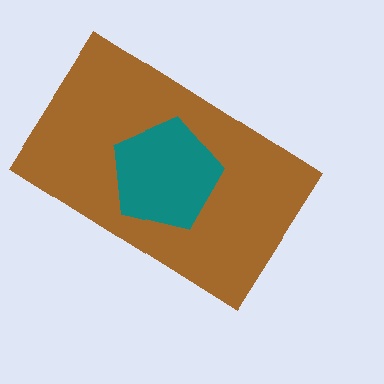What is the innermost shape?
The teal pentagon.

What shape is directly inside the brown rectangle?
The teal pentagon.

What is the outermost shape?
The brown rectangle.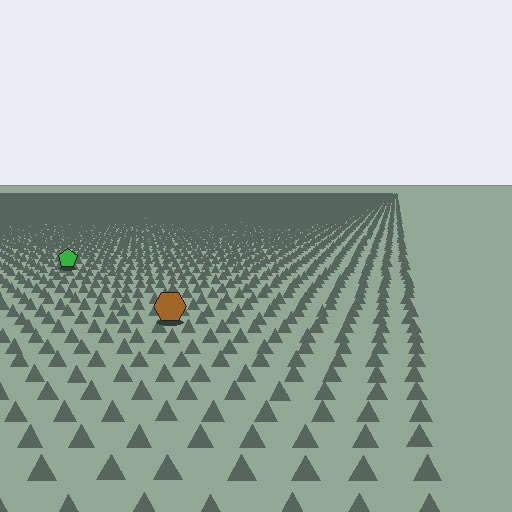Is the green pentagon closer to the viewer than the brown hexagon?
No. The brown hexagon is closer — you can tell from the texture gradient: the ground texture is coarser near it.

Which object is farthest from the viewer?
The green pentagon is farthest from the viewer. It appears smaller and the ground texture around it is denser.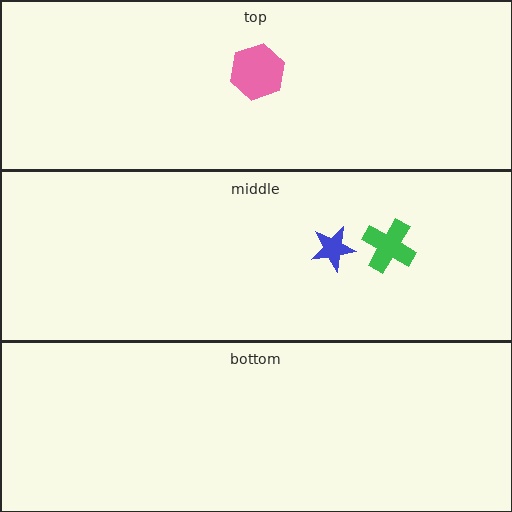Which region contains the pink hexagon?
The top region.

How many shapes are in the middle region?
2.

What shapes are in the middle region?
The blue star, the green cross.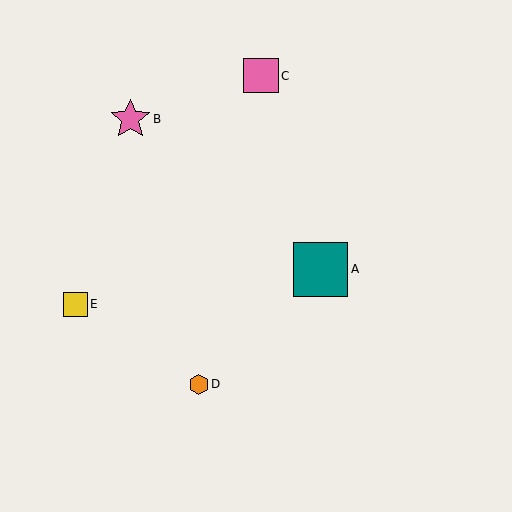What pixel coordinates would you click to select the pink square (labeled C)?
Click at (261, 76) to select the pink square C.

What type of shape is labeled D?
Shape D is an orange hexagon.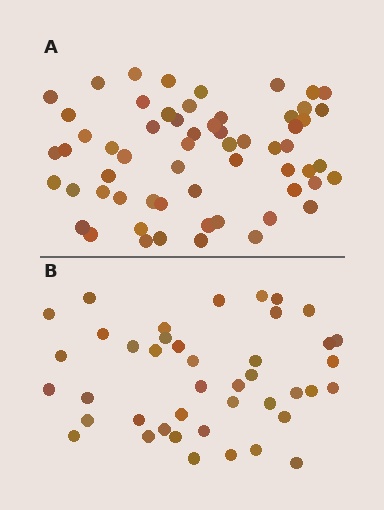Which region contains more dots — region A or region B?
Region A (the top region) has more dots.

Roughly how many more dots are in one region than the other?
Region A has approximately 20 more dots than region B.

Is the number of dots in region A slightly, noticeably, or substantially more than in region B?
Region A has noticeably more, but not dramatically so. The ratio is roughly 1.4 to 1.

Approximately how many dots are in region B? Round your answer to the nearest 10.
About 40 dots. (The exact count is 42, which rounds to 40.)